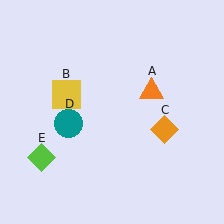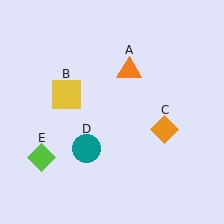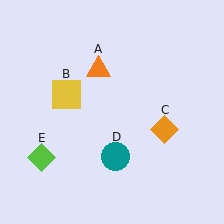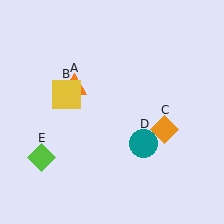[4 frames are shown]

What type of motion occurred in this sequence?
The orange triangle (object A), teal circle (object D) rotated counterclockwise around the center of the scene.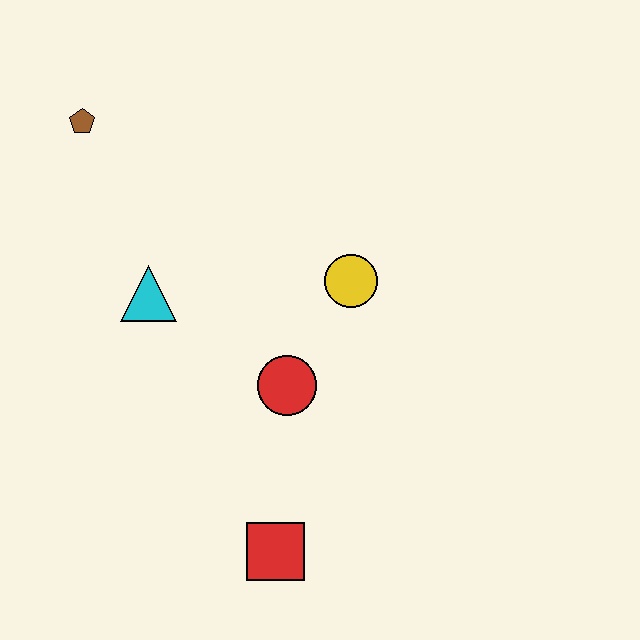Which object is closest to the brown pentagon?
The cyan triangle is closest to the brown pentagon.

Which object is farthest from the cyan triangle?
The red square is farthest from the cyan triangle.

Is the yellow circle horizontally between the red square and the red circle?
No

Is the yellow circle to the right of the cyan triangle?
Yes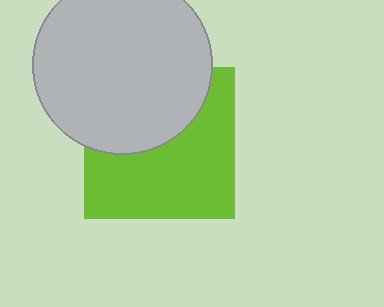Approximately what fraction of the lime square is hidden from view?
Roughly 41% of the lime square is hidden behind the light gray circle.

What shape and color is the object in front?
The object in front is a light gray circle.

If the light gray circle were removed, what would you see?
You would see the complete lime square.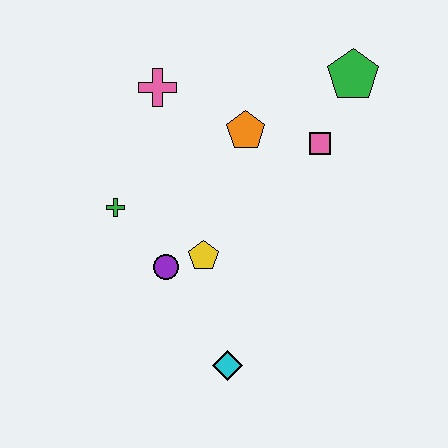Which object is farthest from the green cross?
The green pentagon is farthest from the green cross.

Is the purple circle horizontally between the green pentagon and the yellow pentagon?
No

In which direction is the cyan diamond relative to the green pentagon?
The cyan diamond is below the green pentagon.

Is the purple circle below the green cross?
Yes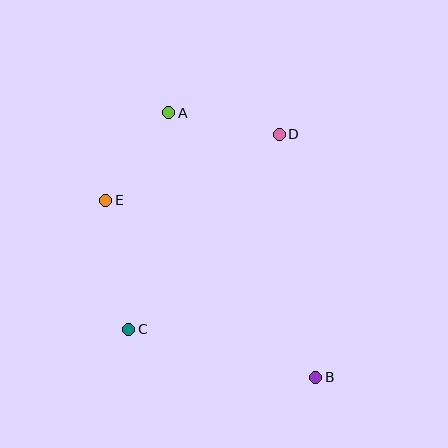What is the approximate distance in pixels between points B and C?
The distance between B and C is approximately 193 pixels.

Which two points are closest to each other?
Points A and E are closest to each other.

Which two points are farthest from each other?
Points A and B are farthest from each other.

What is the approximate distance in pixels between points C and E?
The distance between C and E is approximately 131 pixels.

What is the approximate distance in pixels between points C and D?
The distance between C and D is approximately 247 pixels.